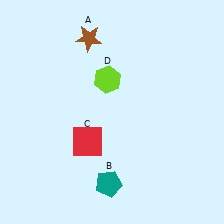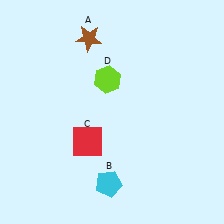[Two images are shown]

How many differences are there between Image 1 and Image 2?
There is 1 difference between the two images.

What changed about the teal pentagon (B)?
In Image 1, B is teal. In Image 2, it changed to cyan.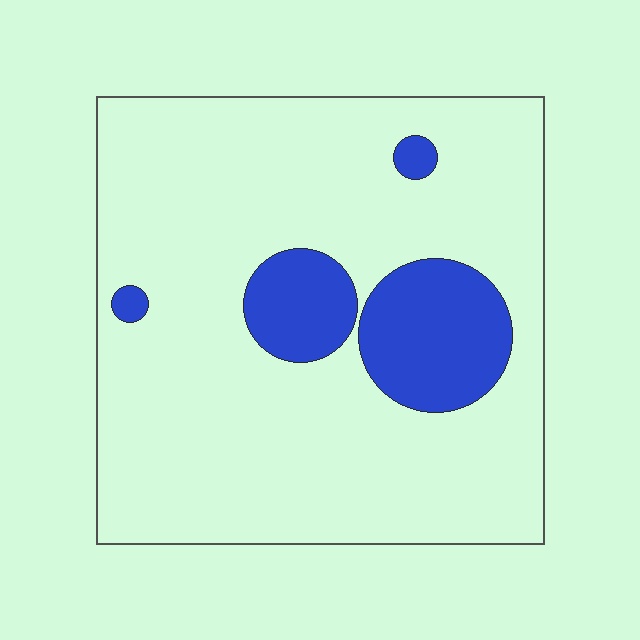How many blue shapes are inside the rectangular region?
4.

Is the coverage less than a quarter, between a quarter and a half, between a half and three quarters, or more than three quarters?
Less than a quarter.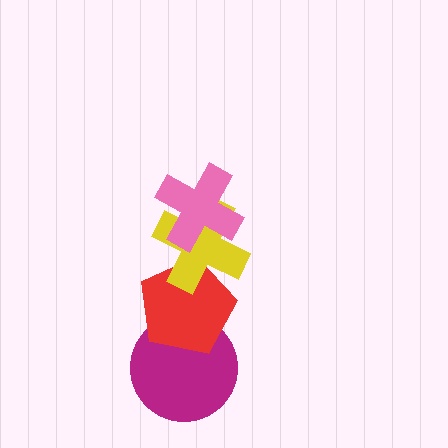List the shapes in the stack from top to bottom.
From top to bottom: the pink cross, the yellow cross, the red pentagon, the magenta circle.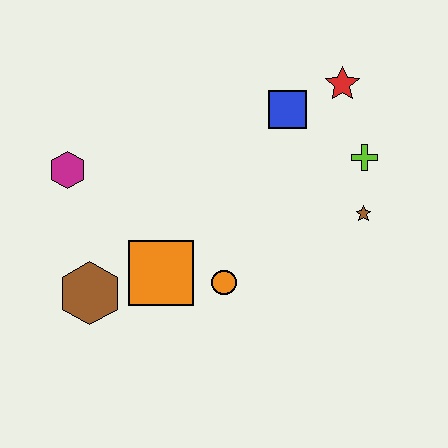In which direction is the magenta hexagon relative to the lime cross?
The magenta hexagon is to the left of the lime cross.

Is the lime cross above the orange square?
Yes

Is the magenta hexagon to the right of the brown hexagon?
No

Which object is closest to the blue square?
The red star is closest to the blue square.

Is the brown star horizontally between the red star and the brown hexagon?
No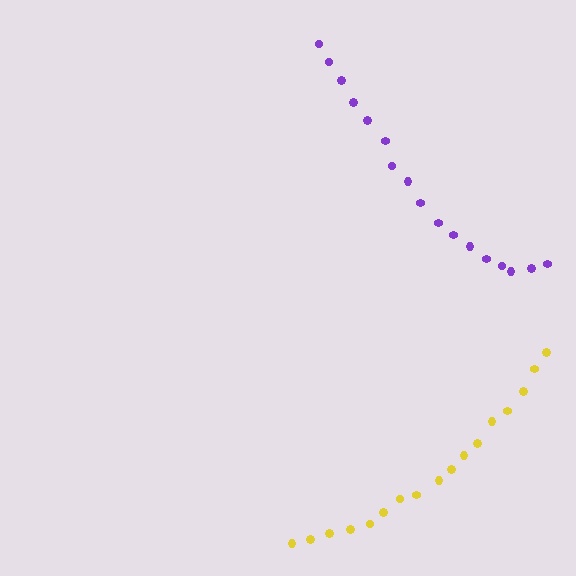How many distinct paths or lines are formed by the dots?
There are 2 distinct paths.